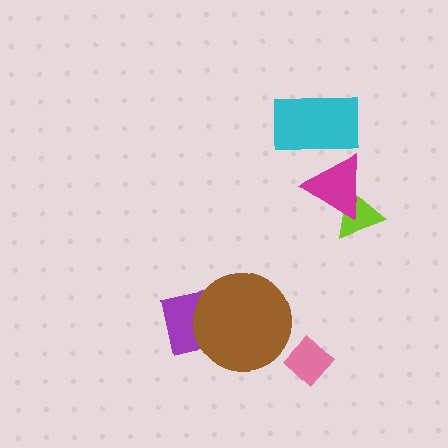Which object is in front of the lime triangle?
The magenta triangle is in front of the lime triangle.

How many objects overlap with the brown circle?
1 object overlaps with the brown circle.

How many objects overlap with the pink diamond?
0 objects overlap with the pink diamond.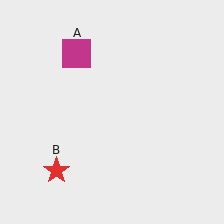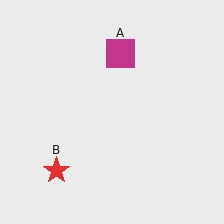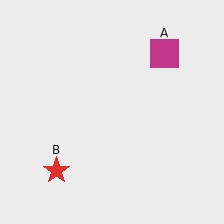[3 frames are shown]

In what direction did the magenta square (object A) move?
The magenta square (object A) moved right.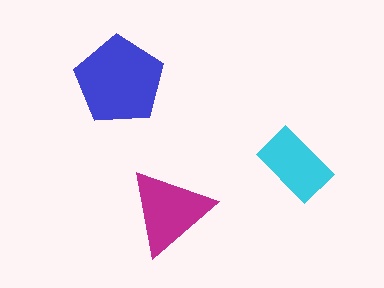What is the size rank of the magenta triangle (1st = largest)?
2nd.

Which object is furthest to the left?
The blue pentagon is leftmost.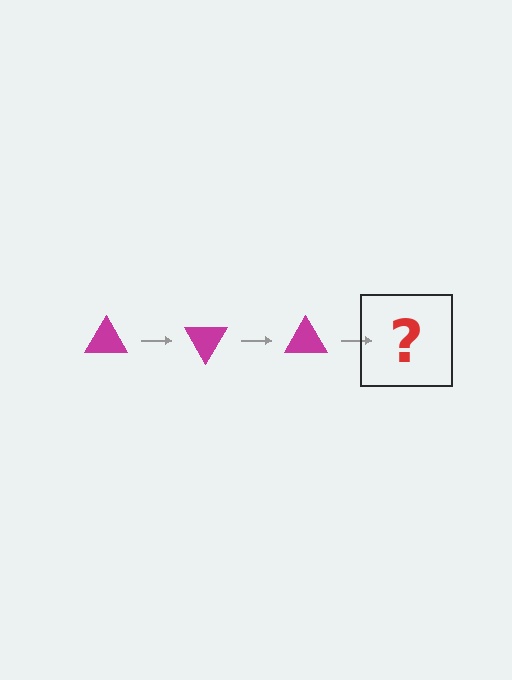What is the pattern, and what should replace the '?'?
The pattern is that the triangle rotates 60 degrees each step. The '?' should be a magenta triangle rotated 180 degrees.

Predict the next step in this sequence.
The next step is a magenta triangle rotated 180 degrees.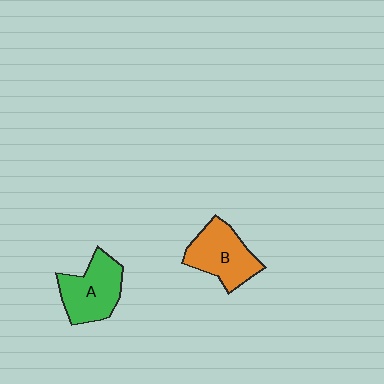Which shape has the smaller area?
Shape B (orange).